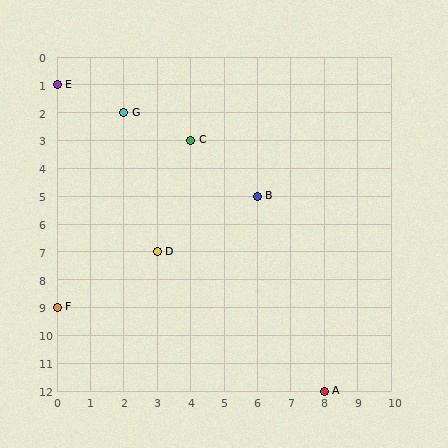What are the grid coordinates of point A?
Point A is at grid coordinates (8, 12).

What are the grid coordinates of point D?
Point D is at grid coordinates (3, 7).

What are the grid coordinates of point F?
Point F is at grid coordinates (0, 9).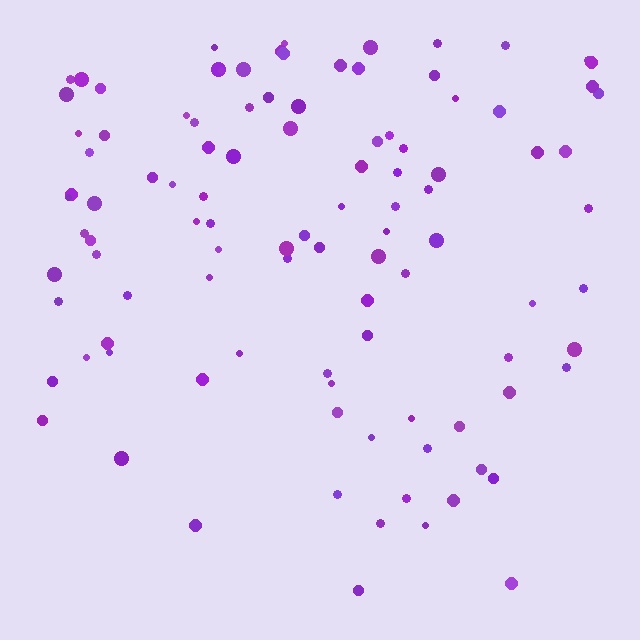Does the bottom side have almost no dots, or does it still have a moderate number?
Still a moderate number, just noticeably fewer than the top.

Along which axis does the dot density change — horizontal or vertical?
Vertical.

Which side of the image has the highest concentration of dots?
The top.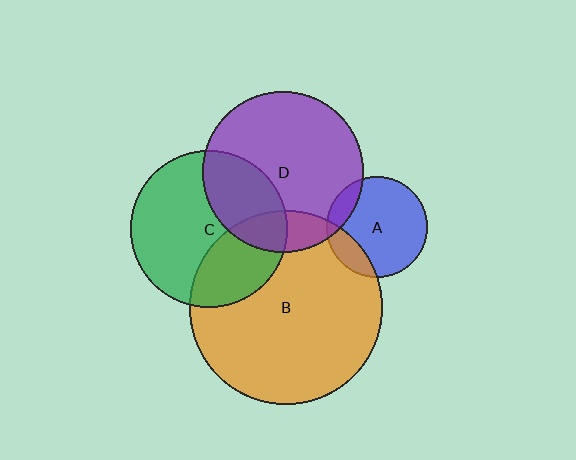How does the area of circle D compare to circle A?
Approximately 2.6 times.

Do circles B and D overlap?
Yes.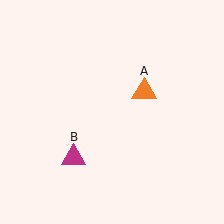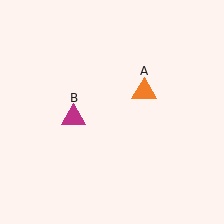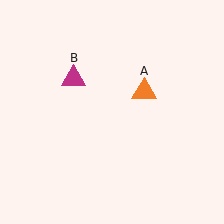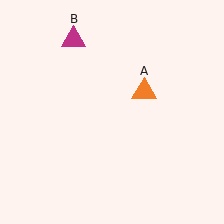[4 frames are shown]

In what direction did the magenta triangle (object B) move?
The magenta triangle (object B) moved up.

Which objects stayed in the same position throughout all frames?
Orange triangle (object A) remained stationary.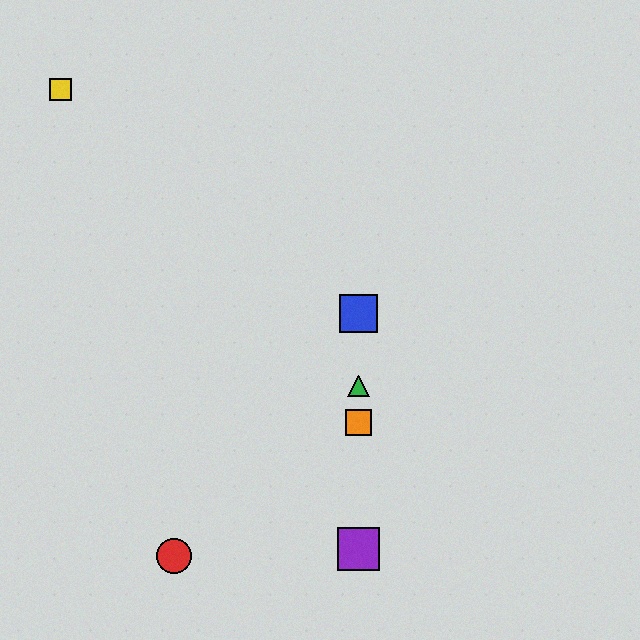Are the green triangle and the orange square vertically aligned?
Yes, both are at x≈358.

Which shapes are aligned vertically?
The blue square, the green triangle, the purple square, the orange square are aligned vertically.